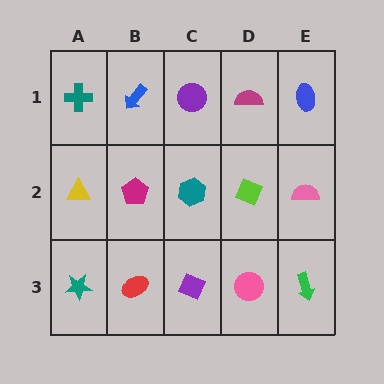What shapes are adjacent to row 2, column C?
A purple circle (row 1, column C), a purple diamond (row 3, column C), a magenta pentagon (row 2, column B), a lime diamond (row 2, column D).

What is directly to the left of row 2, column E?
A lime diamond.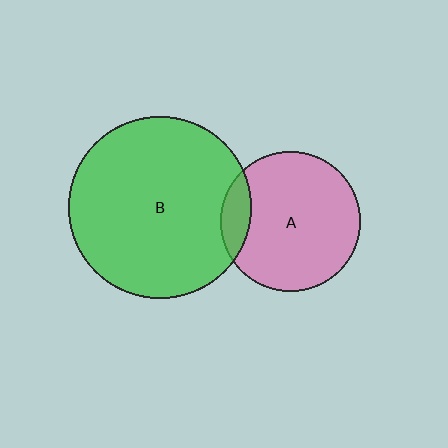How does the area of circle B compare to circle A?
Approximately 1.7 times.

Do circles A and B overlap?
Yes.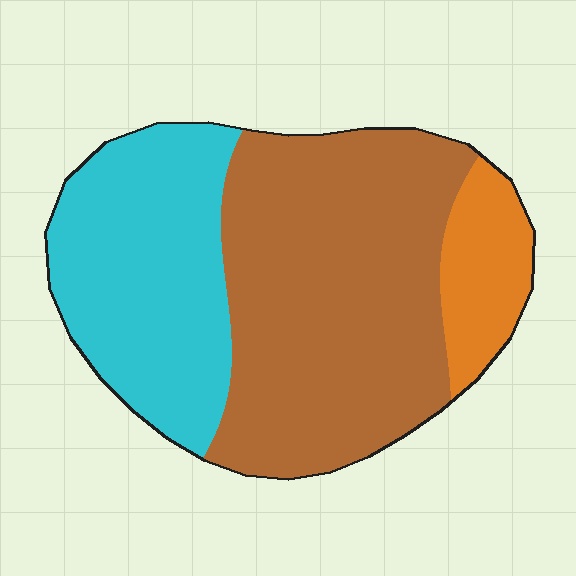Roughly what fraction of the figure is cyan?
Cyan takes up about one third (1/3) of the figure.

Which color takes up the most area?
Brown, at roughly 55%.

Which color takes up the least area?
Orange, at roughly 10%.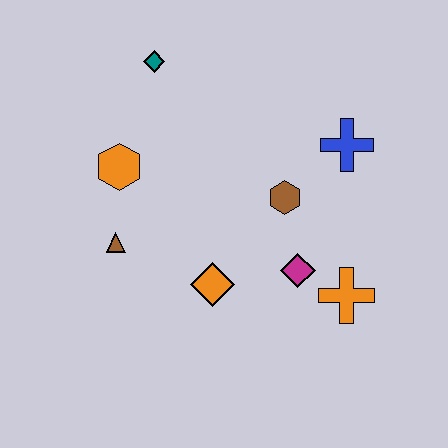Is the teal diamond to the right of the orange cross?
No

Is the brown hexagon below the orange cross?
No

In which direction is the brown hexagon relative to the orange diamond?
The brown hexagon is above the orange diamond.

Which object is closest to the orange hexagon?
The brown triangle is closest to the orange hexagon.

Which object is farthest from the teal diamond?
The orange cross is farthest from the teal diamond.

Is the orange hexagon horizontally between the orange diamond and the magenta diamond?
No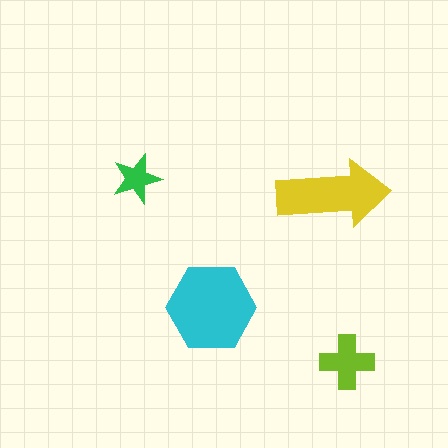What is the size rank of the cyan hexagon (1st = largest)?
1st.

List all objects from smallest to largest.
The green star, the lime cross, the yellow arrow, the cyan hexagon.